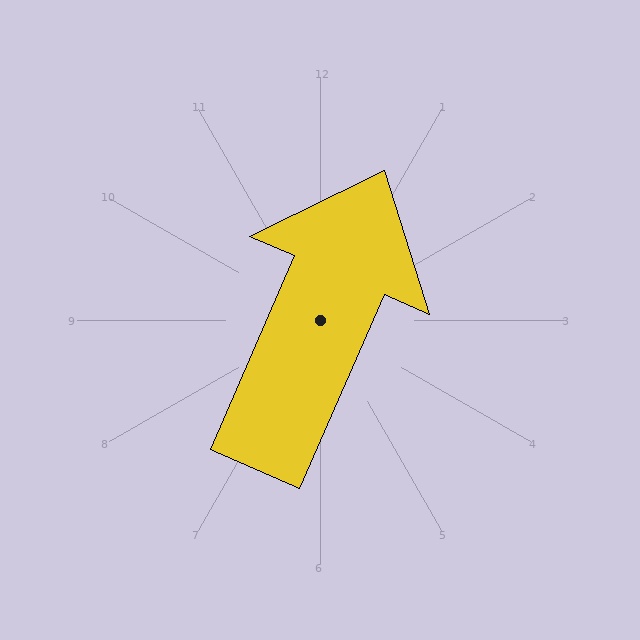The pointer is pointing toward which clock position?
Roughly 1 o'clock.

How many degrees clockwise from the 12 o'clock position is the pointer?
Approximately 23 degrees.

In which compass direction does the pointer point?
Northeast.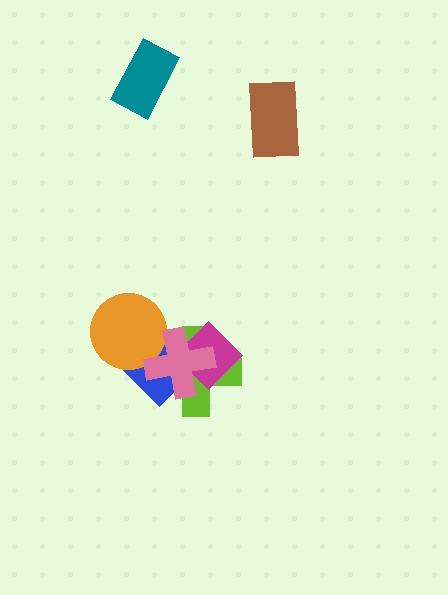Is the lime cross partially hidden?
Yes, it is partially covered by another shape.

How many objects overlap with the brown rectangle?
0 objects overlap with the brown rectangle.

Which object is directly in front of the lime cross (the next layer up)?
The blue diamond is directly in front of the lime cross.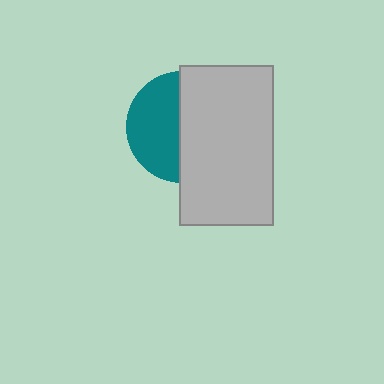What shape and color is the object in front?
The object in front is a light gray rectangle.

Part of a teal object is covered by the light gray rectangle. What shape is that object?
It is a circle.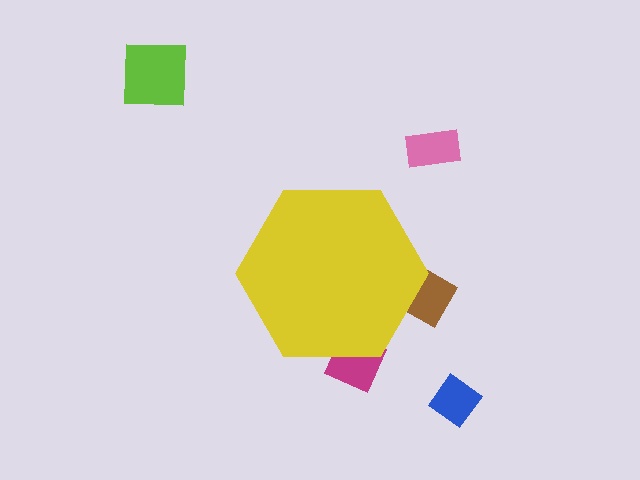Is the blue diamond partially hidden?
No, the blue diamond is fully visible.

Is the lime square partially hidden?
No, the lime square is fully visible.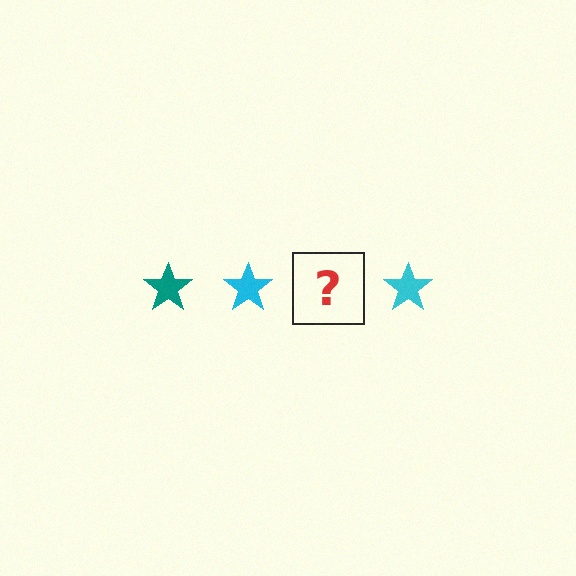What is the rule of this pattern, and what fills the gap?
The rule is that the pattern cycles through teal, cyan stars. The gap should be filled with a teal star.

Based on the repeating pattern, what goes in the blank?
The blank should be a teal star.